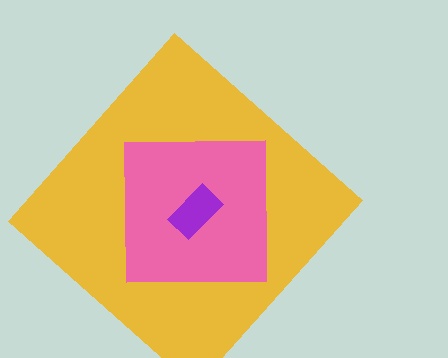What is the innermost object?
The purple rectangle.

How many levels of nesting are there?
3.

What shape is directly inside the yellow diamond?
The pink square.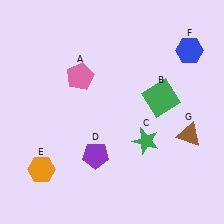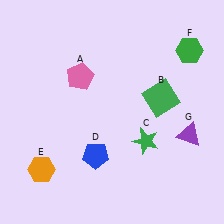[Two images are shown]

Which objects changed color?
D changed from purple to blue. F changed from blue to green. G changed from brown to purple.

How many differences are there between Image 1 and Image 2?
There are 3 differences between the two images.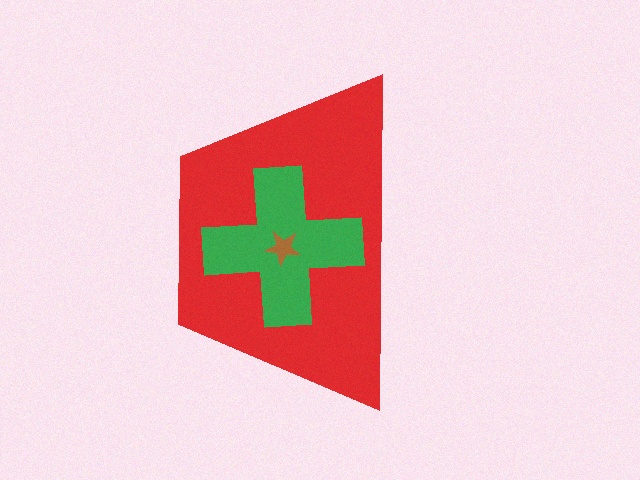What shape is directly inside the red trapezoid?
The green cross.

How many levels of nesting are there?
3.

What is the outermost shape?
The red trapezoid.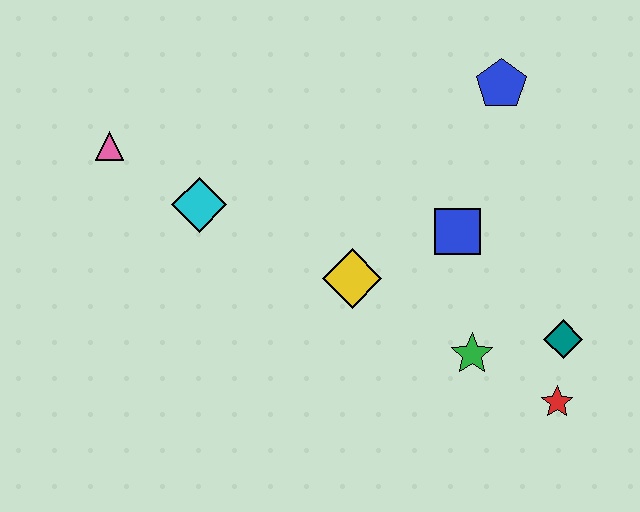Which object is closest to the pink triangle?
The cyan diamond is closest to the pink triangle.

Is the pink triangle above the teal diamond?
Yes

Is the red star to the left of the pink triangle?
No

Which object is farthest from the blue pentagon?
The pink triangle is farthest from the blue pentagon.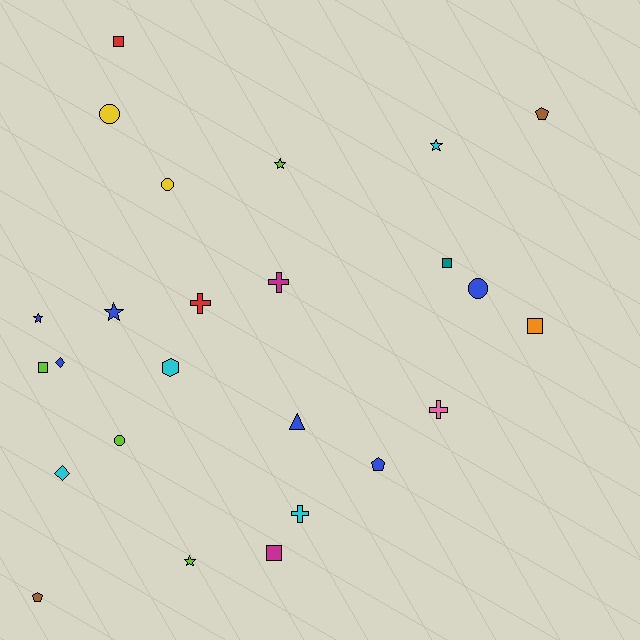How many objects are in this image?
There are 25 objects.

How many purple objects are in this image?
There are no purple objects.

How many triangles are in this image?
There is 1 triangle.